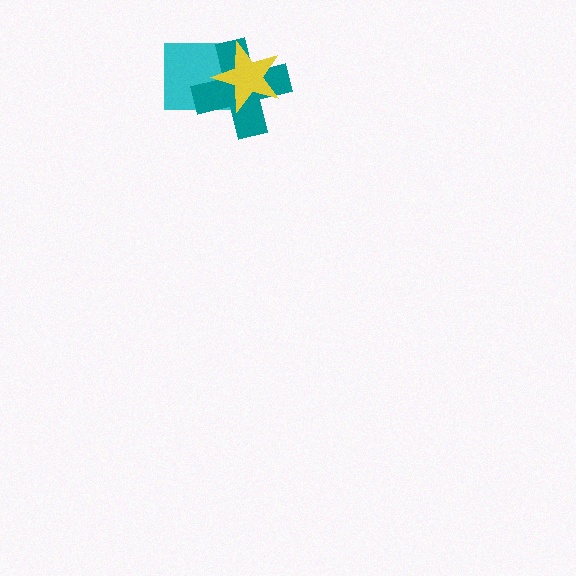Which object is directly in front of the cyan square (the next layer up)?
The teal cross is directly in front of the cyan square.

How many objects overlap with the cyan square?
2 objects overlap with the cyan square.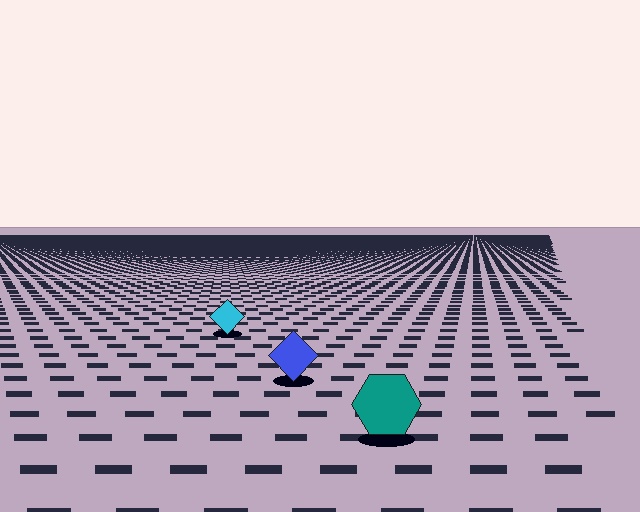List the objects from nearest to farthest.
From nearest to farthest: the teal hexagon, the blue diamond, the cyan diamond.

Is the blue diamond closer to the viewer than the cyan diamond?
Yes. The blue diamond is closer — you can tell from the texture gradient: the ground texture is coarser near it.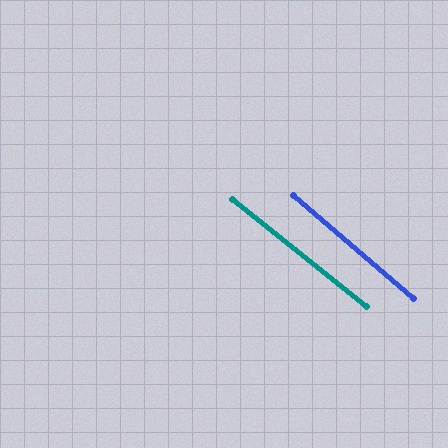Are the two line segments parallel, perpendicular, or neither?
Parallel — their directions differ by only 2.0°.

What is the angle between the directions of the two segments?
Approximately 2 degrees.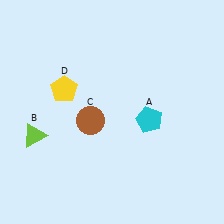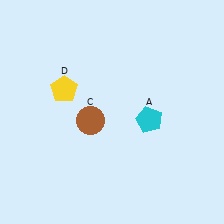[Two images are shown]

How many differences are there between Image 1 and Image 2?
There is 1 difference between the two images.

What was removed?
The lime triangle (B) was removed in Image 2.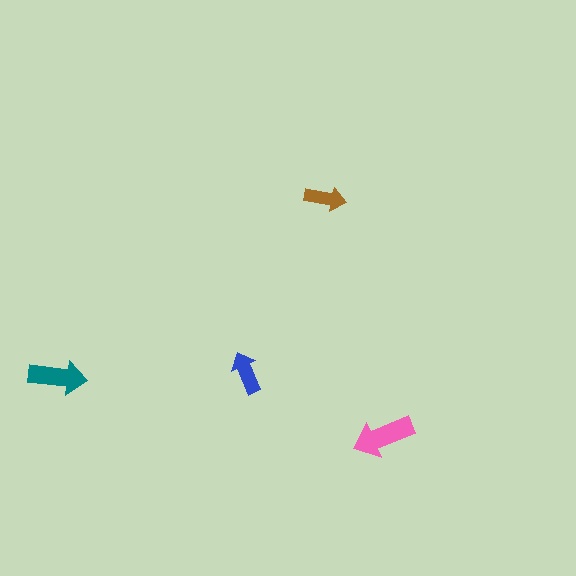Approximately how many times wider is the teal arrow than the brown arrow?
About 1.5 times wider.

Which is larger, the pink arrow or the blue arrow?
The pink one.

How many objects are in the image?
There are 4 objects in the image.